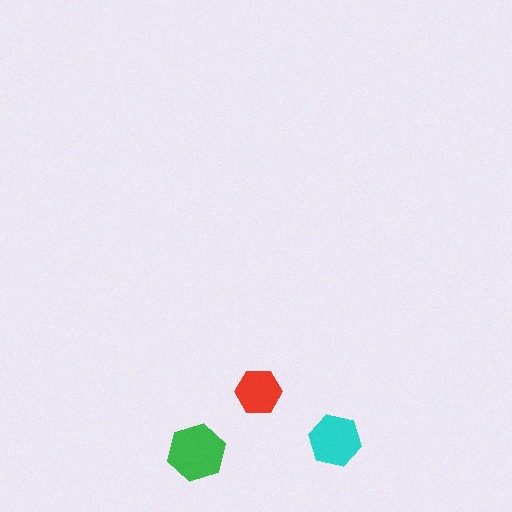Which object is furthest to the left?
The green hexagon is leftmost.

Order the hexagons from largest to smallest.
the green one, the cyan one, the red one.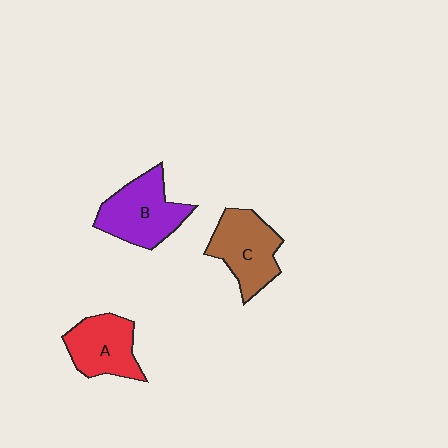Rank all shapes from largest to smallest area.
From largest to smallest: B (purple), C (brown), A (red).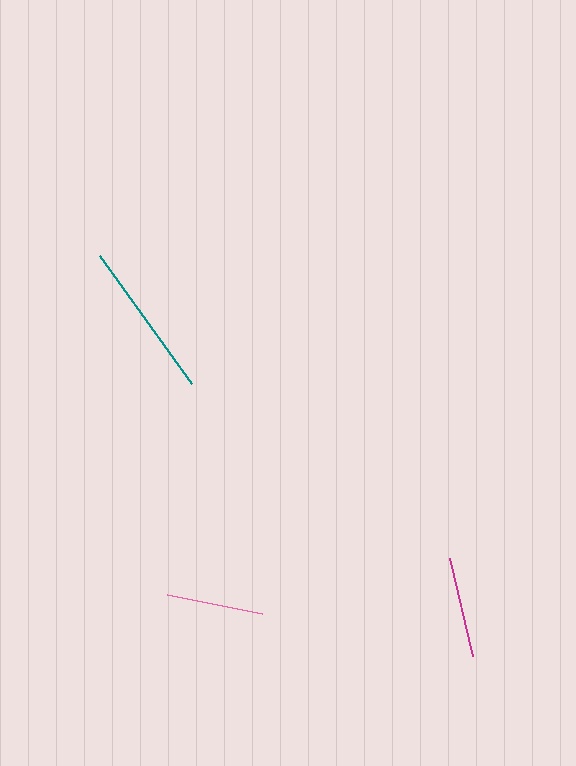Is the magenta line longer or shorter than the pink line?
The magenta line is longer than the pink line.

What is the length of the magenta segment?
The magenta segment is approximately 100 pixels long.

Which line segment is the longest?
The teal line is the longest at approximately 157 pixels.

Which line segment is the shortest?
The pink line is the shortest at approximately 97 pixels.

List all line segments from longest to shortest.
From longest to shortest: teal, magenta, pink.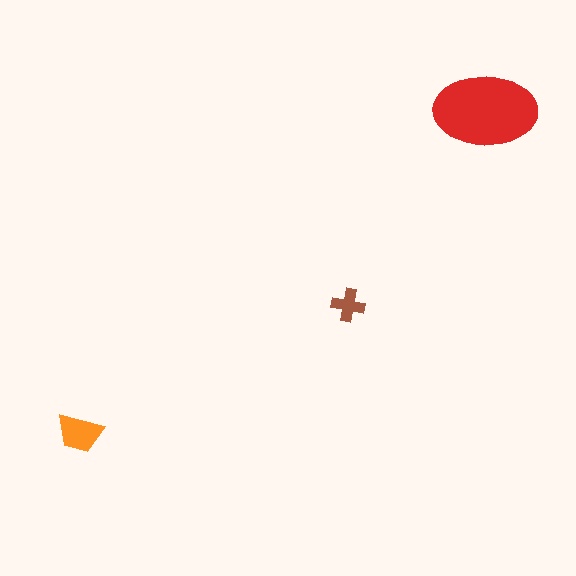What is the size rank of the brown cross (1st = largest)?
3rd.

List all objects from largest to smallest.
The red ellipse, the orange trapezoid, the brown cross.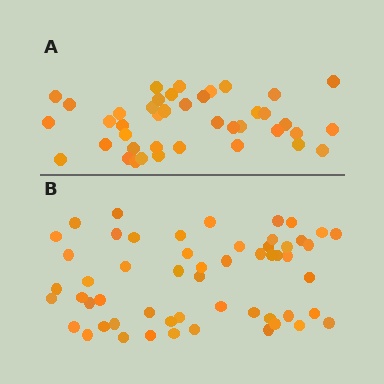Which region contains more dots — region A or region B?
Region B (the bottom region) has more dots.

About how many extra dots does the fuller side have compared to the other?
Region B has approximately 15 more dots than region A.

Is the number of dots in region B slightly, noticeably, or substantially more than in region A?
Region B has noticeably more, but not dramatically so. The ratio is roughly 1.3 to 1.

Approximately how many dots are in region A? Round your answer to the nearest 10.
About 40 dots. (The exact count is 41, which rounds to 40.)